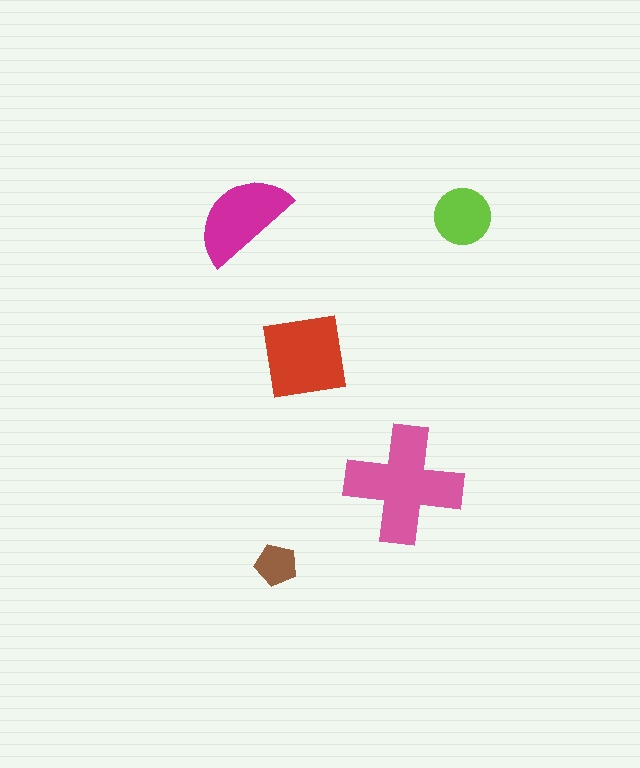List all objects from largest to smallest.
The pink cross, the red square, the magenta semicircle, the lime circle, the brown pentagon.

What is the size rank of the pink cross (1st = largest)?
1st.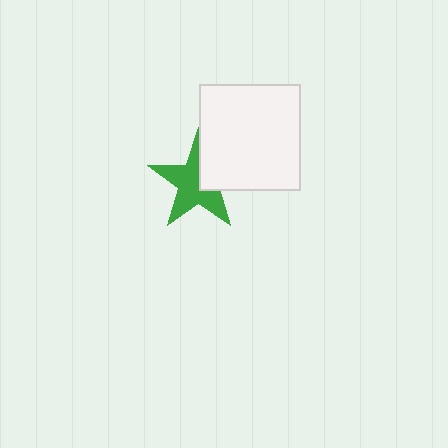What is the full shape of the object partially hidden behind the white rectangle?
The partially hidden object is a green star.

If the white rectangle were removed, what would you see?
You would see the complete green star.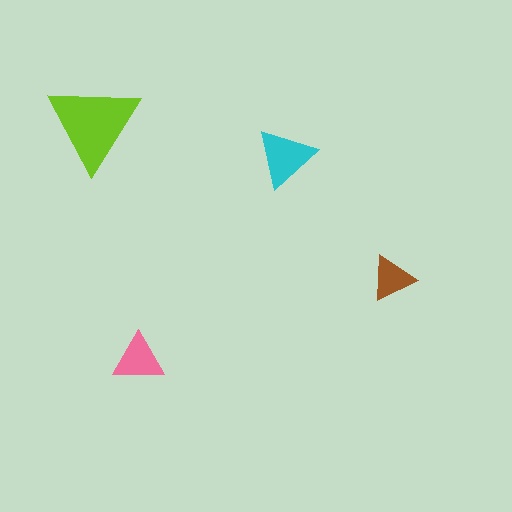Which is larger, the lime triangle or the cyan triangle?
The lime one.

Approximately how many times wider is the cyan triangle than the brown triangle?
About 1.5 times wider.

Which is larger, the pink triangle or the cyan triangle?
The cyan one.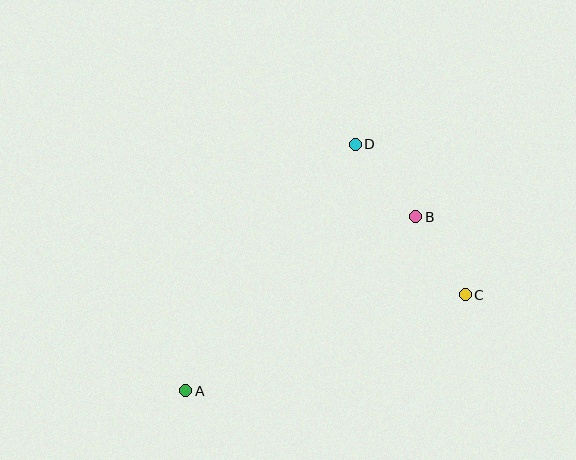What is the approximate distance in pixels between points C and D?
The distance between C and D is approximately 186 pixels.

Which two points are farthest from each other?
Points A and D are farthest from each other.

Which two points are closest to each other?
Points B and C are closest to each other.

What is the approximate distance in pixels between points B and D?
The distance between B and D is approximately 94 pixels.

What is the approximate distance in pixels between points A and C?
The distance between A and C is approximately 296 pixels.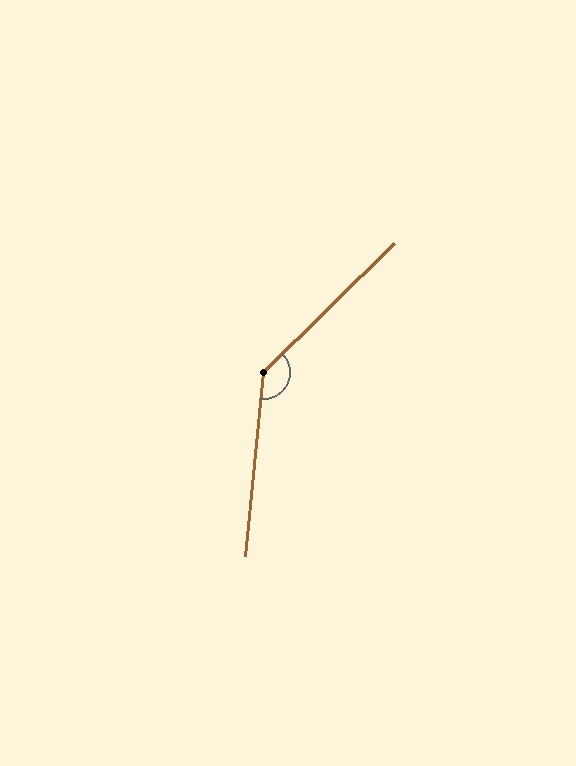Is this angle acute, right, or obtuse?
It is obtuse.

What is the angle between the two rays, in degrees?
Approximately 140 degrees.